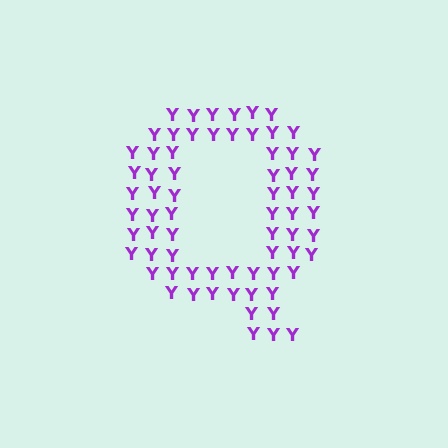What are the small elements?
The small elements are letter Y's.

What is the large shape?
The large shape is the letter Q.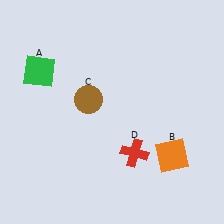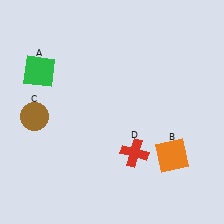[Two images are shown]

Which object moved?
The brown circle (C) moved left.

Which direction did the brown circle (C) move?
The brown circle (C) moved left.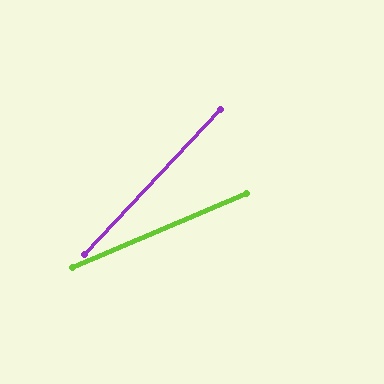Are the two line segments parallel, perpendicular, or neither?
Neither parallel nor perpendicular — they differ by about 24°.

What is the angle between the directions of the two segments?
Approximately 24 degrees.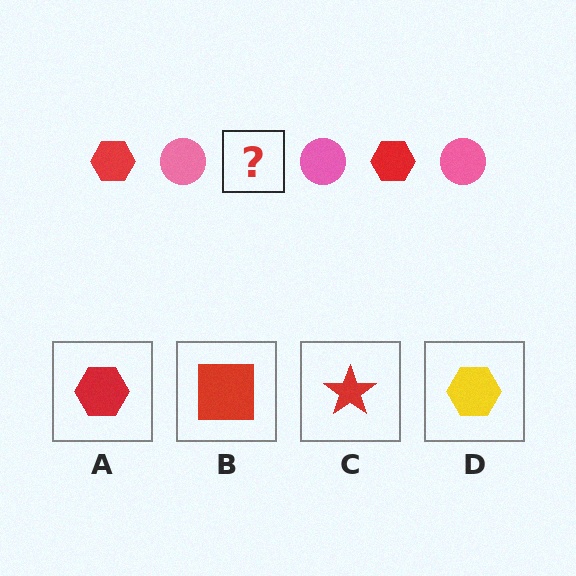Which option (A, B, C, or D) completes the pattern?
A.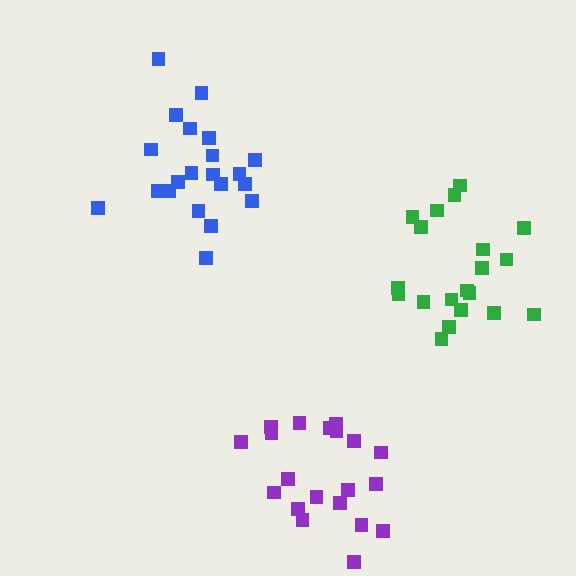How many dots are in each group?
Group 1: 21 dots, Group 2: 20 dots, Group 3: 20 dots (61 total).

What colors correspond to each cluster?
The clusters are colored: blue, purple, green.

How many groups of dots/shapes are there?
There are 3 groups.